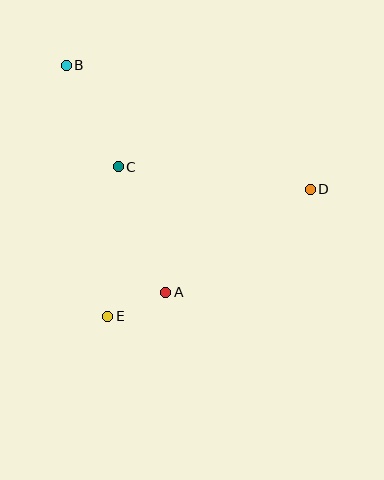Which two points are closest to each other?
Points A and E are closest to each other.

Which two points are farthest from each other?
Points B and D are farthest from each other.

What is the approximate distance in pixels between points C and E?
The distance between C and E is approximately 150 pixels.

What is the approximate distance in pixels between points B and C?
The distance between B and C is approximately 114 pixels.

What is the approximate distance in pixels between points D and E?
The distance between D and E is approximately 239 pixels.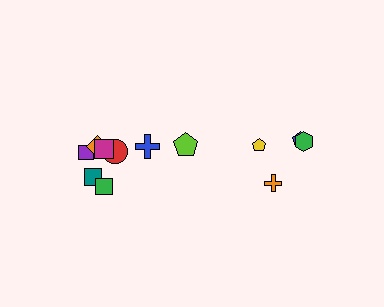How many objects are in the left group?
There are 8 objects.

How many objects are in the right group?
There are 4 objects.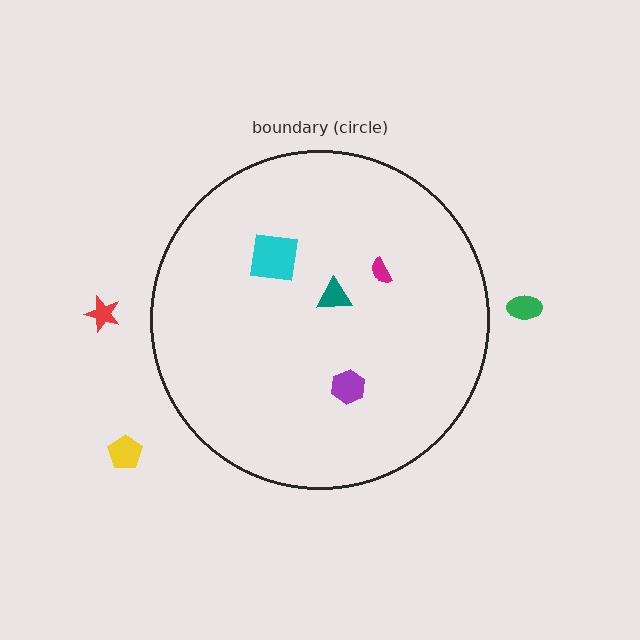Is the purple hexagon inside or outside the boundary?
Inside.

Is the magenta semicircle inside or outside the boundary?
Inside.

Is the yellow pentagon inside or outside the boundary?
Outside.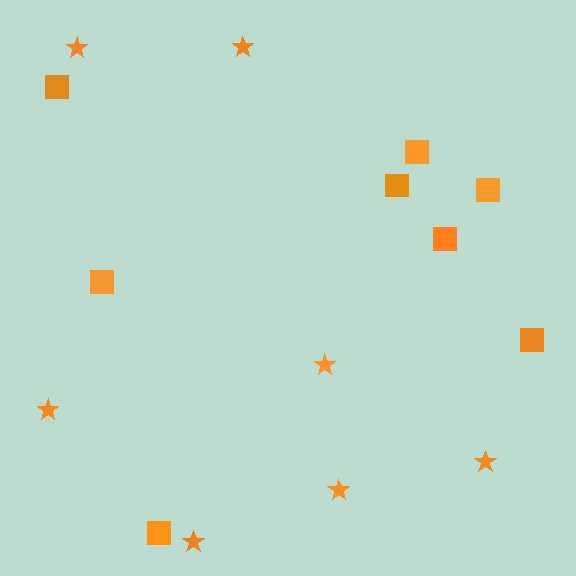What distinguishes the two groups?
There are 2 groups: one group of squares (8) and one group of stars (7).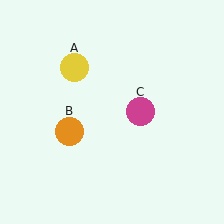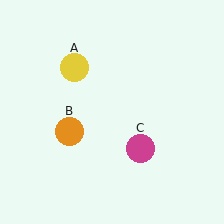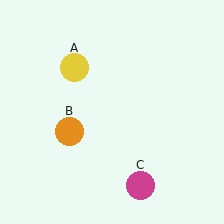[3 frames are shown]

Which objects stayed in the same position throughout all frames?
Yellow circle (object A) and orange circle (object B) remained stationary.